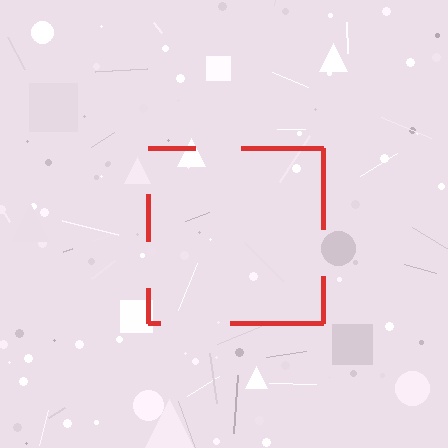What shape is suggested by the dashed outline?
The dashed outline suggests a square.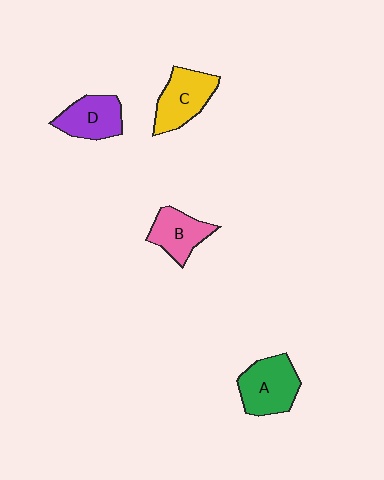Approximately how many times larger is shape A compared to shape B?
Approximately 1.3 times.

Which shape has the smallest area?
Shape B (pink).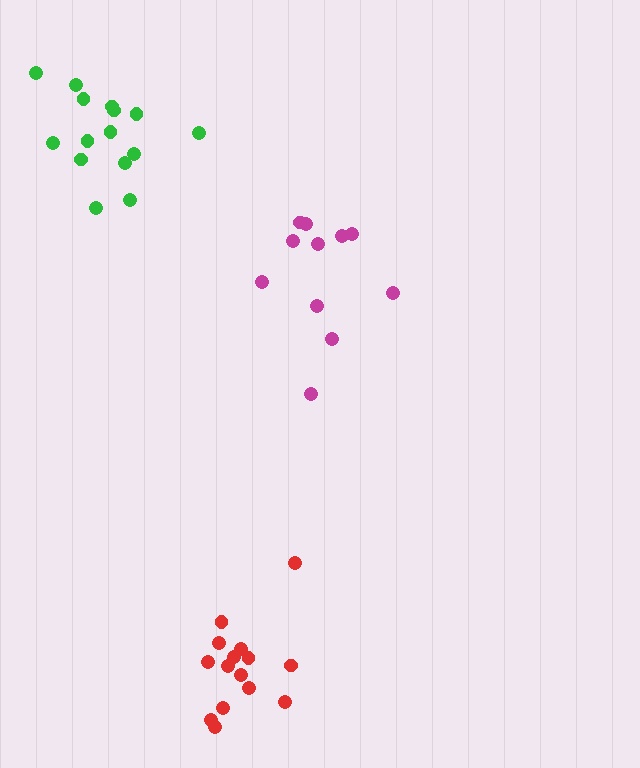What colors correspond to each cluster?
The clusters are colored: magenta, green, red.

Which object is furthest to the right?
The magenta cluster is rightmost.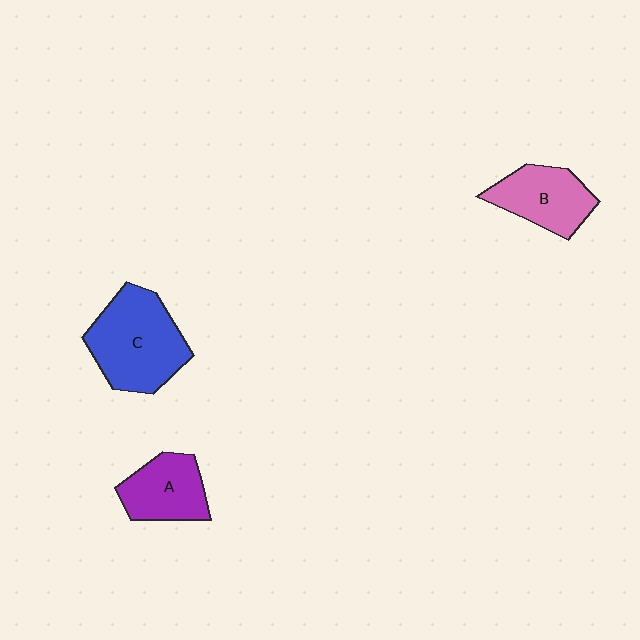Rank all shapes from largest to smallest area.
From largest to smallest: C (blue), B (pink), A (purple).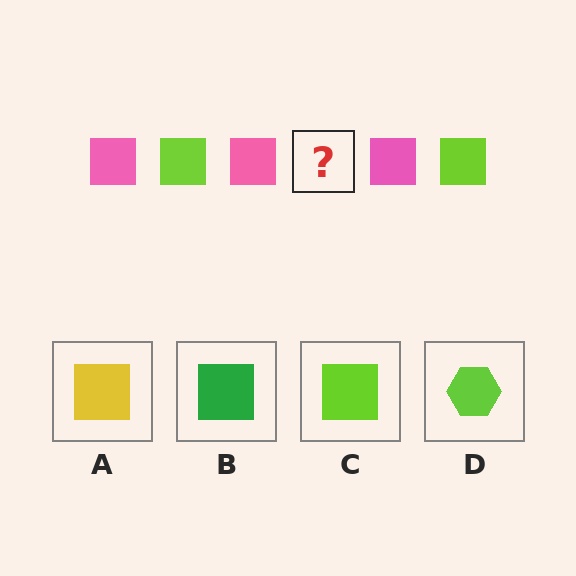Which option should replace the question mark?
Option C.